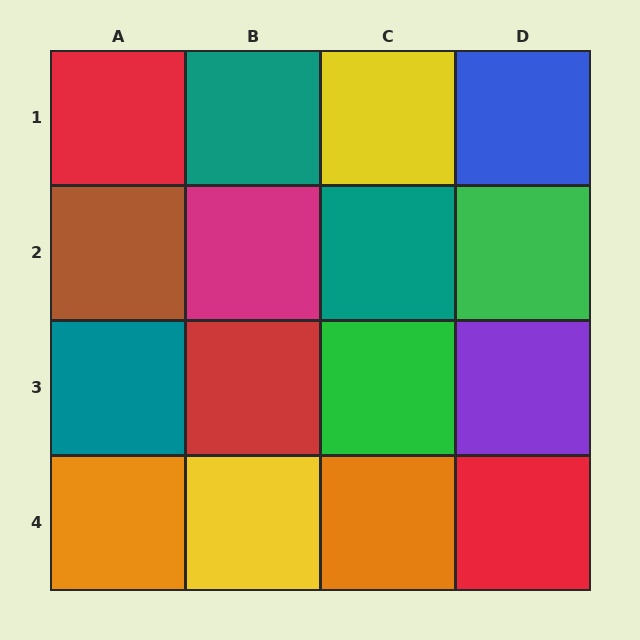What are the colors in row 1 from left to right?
Red, teal, yellow, blue.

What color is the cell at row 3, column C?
Green.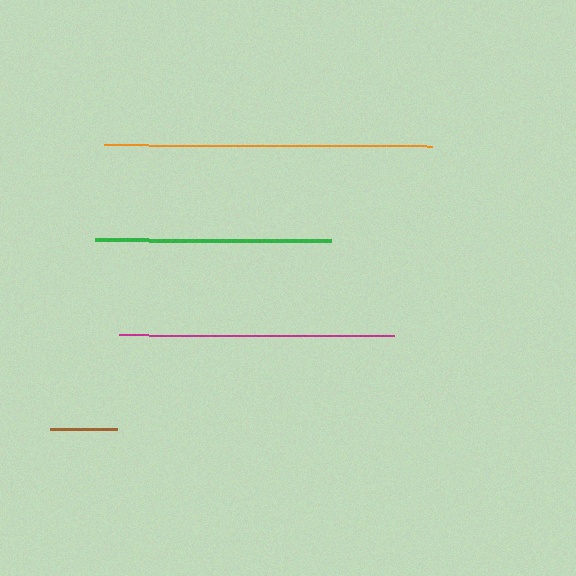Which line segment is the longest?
The orange line is the longest at approximately 328 pixels.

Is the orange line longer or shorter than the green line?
The orange line is longer than the green line.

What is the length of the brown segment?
The brown segment is approximately 67 pixels long.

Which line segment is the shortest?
The brown line is the shortest at approximately 67 pixels.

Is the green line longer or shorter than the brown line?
The green line is longer than the brown line.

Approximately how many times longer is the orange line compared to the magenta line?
The orange line is approximately 1.2 times the length of the magenta line.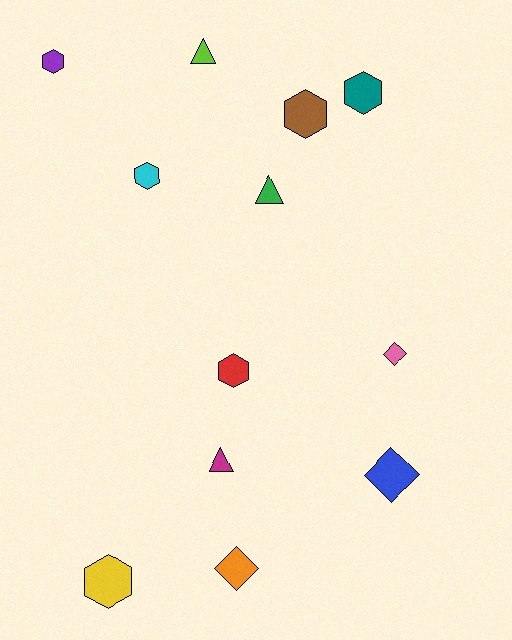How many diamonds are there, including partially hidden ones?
There are 3 diamonds.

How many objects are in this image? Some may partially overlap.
There are 12 objects.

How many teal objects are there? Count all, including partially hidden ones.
There is 1 teal object.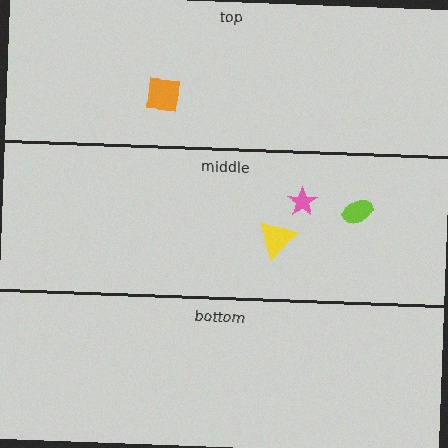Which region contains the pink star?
The middle region.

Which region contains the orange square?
The top region.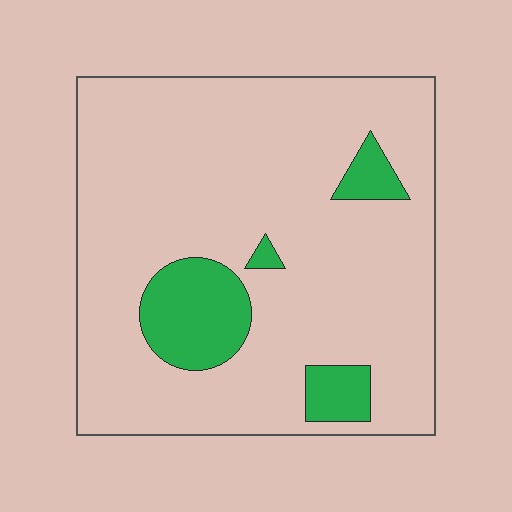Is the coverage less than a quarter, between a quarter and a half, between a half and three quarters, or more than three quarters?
Less than a quarter.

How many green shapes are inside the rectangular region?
4.